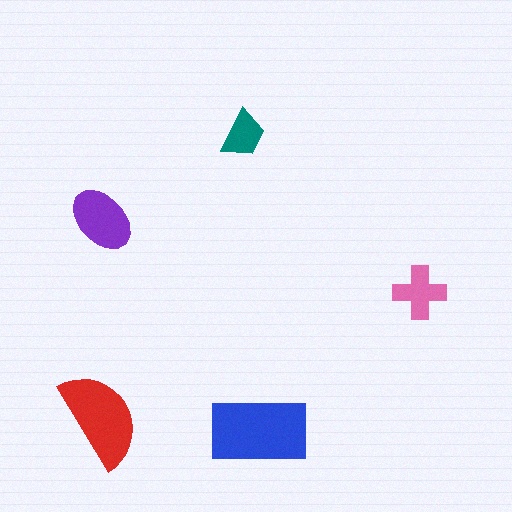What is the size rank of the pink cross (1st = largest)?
4th.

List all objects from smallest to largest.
The teal trapezoid, the pink cross, the purple ellipse, the red semicircle, the blue rectangle.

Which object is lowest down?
The blue rectangle is bottommost.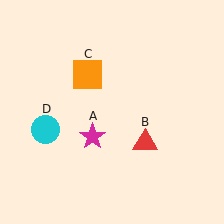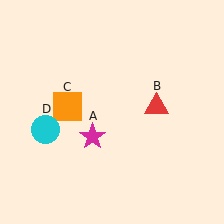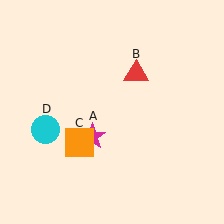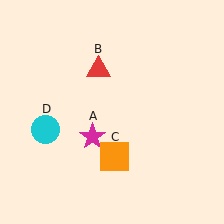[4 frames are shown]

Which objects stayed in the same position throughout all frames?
Magenta star (object A) and cyan circle (object D) remained stationary.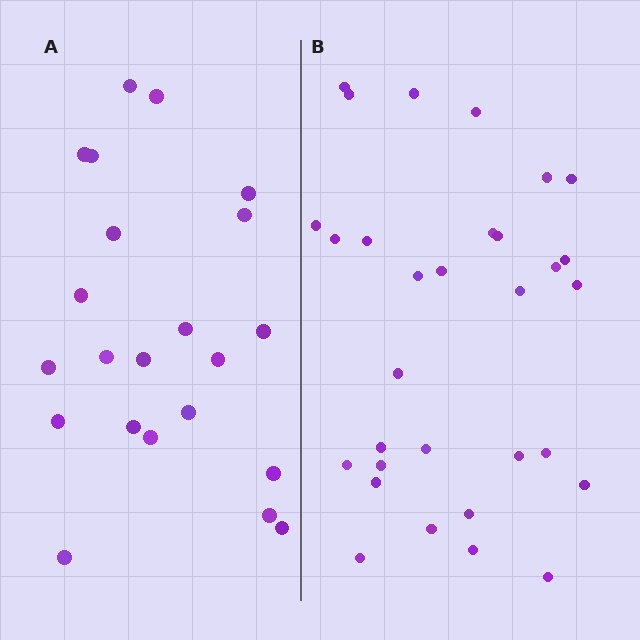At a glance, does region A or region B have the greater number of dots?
Region B (the right region) has more dots.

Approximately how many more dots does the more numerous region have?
Region B has roughly 8 or so more dots than region A.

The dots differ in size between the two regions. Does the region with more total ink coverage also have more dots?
No. Region A has more total ink coverage because its dots are larger, but region B actually contains more individual dots. Total area can be misleading — the number of items is what matters here.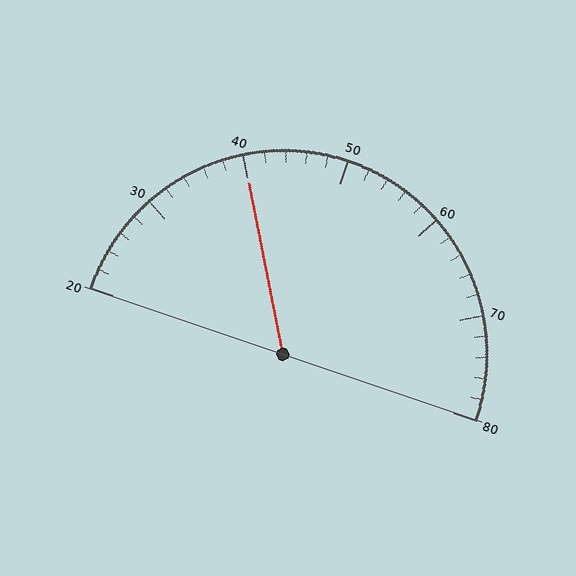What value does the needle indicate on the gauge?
The needle indicates approximately 40.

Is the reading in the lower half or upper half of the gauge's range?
The reading is in the lower half of the range (20 to 80).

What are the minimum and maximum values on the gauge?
The gauge ranges from 20 to 80.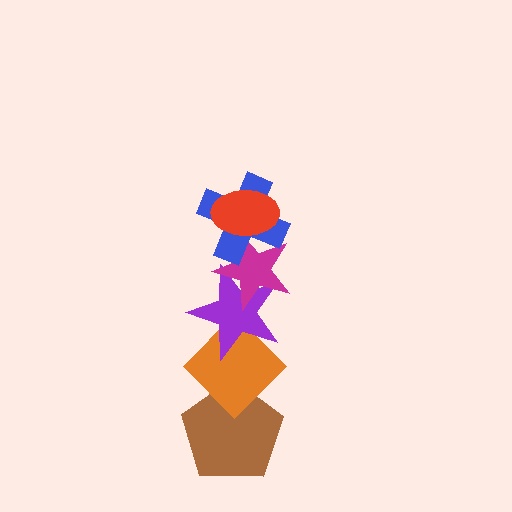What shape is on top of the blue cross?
The red ellipse is on top of the blue cross.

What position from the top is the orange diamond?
The orange diamond is 5th from the top.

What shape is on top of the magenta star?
The blue cross is on top of the magenta star.